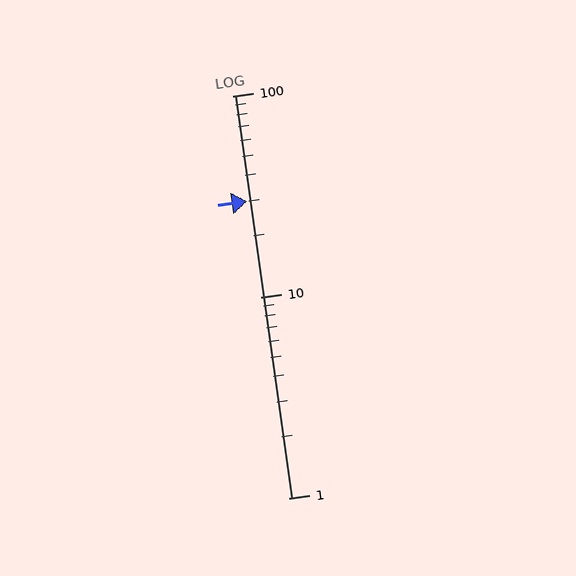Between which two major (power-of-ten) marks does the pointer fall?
The pointer is between 10 and 100.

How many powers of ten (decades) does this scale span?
The scale spans 2 decades, from 1 to 100.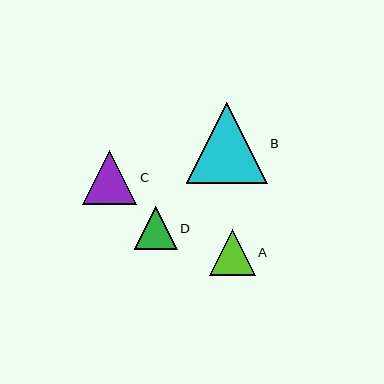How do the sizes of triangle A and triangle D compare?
Triangle A and triangle D are approximately the same size.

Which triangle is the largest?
Triangle B is the largest with a size of approximately 81 pixels.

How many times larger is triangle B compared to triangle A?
Triangle B is approximately 1.8 times the size of triangle A.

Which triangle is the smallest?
Triangle D is the smallest with a size of approximately 43 pixels.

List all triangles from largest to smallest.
From largest to smallest: B, C, A, D.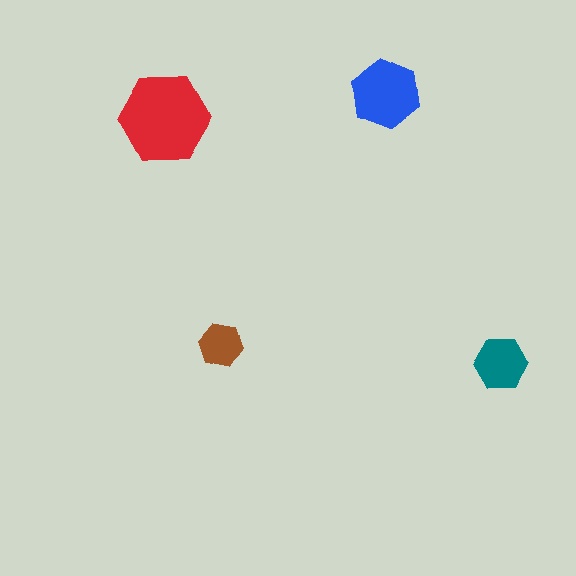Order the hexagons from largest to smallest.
the red one, the blue one, the teal one, the brown one.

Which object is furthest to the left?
The red hexagon is leftmost.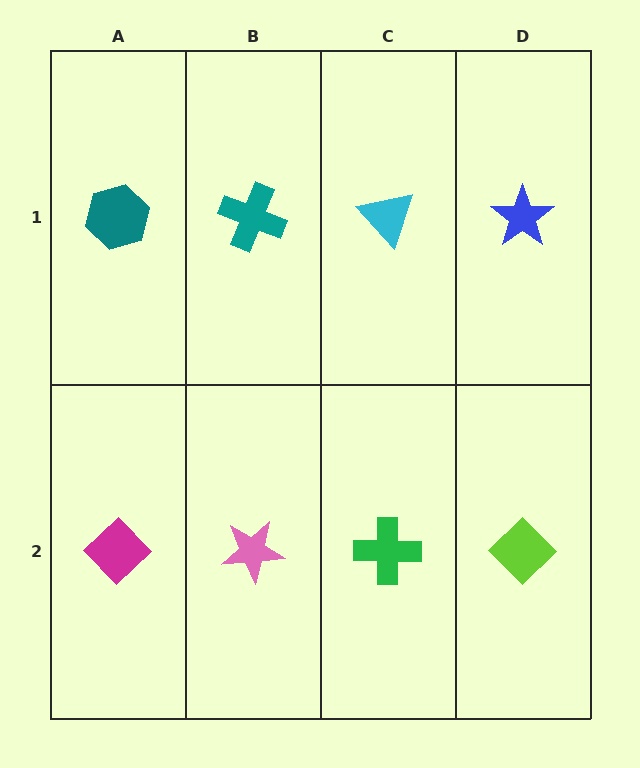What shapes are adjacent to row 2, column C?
A cyan triangle (row 1, column C), a pink star (row 2, column B), a lime diamond (row 2, column D).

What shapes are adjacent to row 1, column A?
A magenta diamond (row 2, column A), a teal cross (row 1, column B).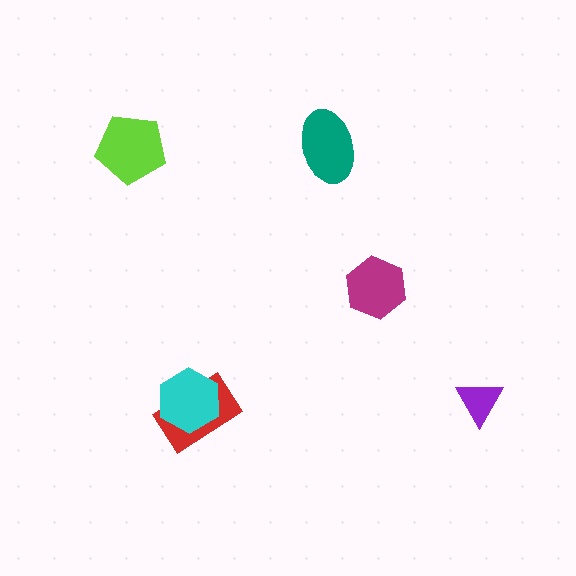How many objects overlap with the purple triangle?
0 objects overlap with the purple triangle.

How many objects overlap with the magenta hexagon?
0 objects overlap with the magenta hexagon.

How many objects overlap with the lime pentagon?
0 objects overlap with the lime pentagon.